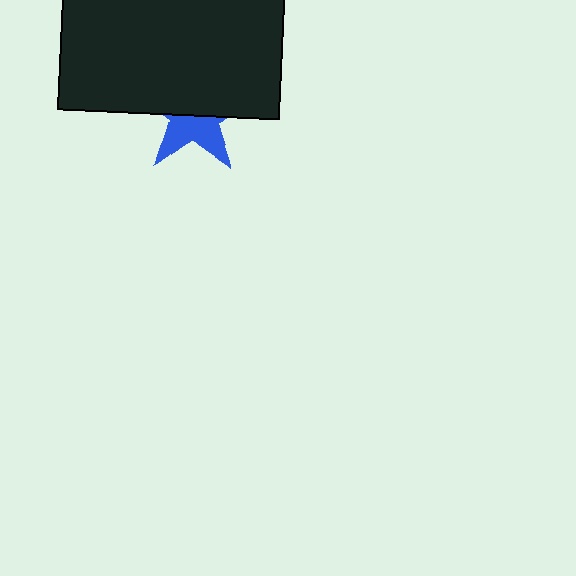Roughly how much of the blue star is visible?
A small part of it is visible (roughly 41%).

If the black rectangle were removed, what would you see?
You would see the complete blue star.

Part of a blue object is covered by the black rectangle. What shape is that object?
It is a star.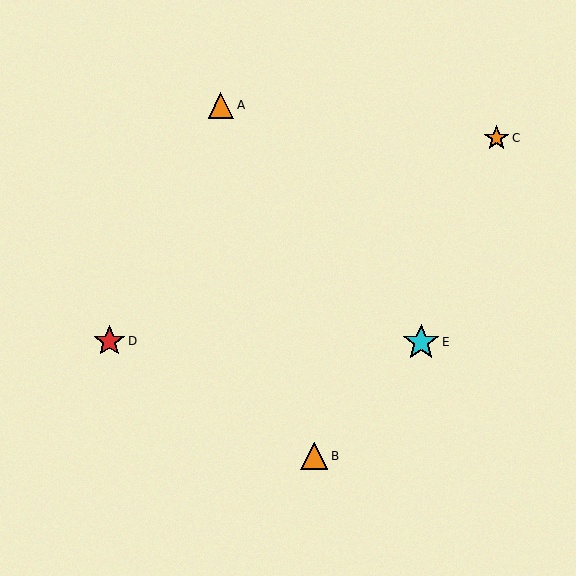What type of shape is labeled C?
Shape C is an orange star.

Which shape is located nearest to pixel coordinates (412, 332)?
The cyan star (labeled E) at (421, 342) is nearest to that location.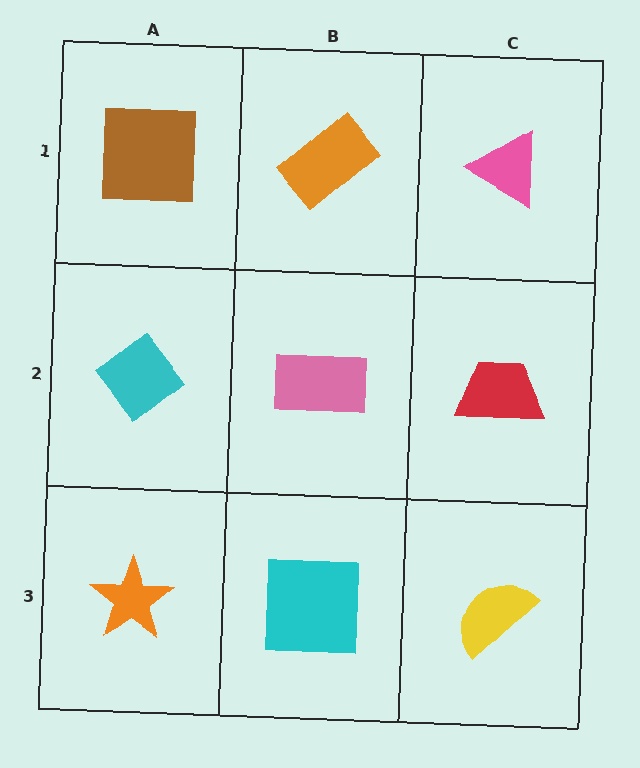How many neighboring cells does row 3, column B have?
3.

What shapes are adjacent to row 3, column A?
A cyan diamond (row 2, column A), a cyan square (row 3, column B).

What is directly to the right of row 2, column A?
A pink rectangle.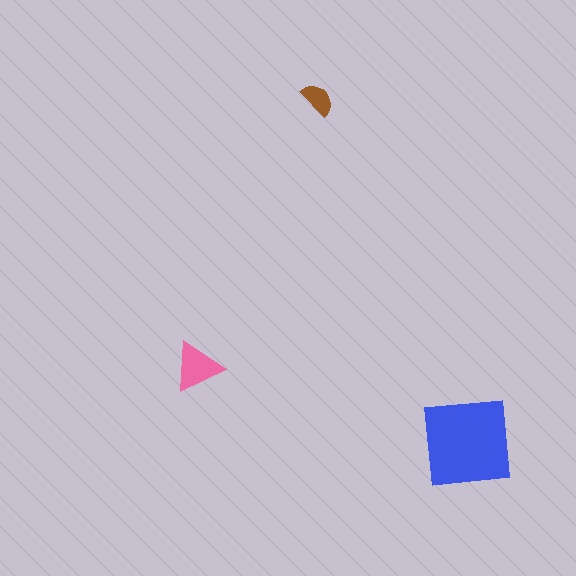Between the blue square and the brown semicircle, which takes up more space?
The blue square.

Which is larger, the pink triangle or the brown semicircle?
The pink triangle.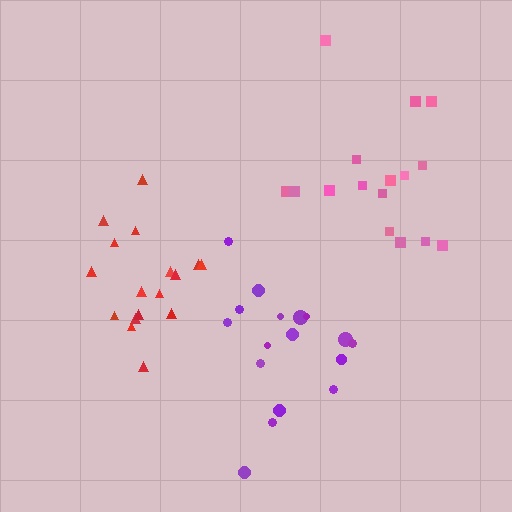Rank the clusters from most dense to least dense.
red, purple, pink.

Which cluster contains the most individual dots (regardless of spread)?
Purple (17).